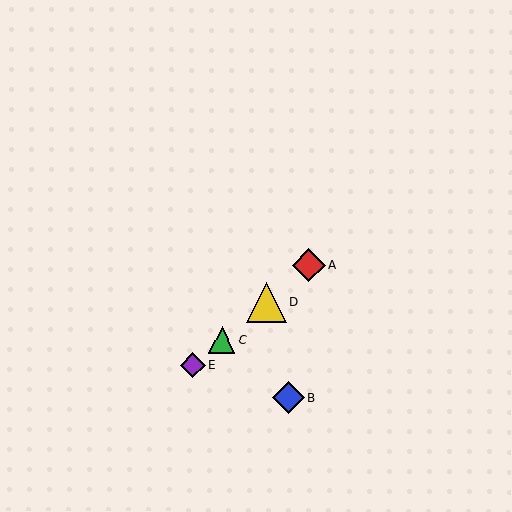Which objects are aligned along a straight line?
Objects A, C, D, E are aligned along a straight line.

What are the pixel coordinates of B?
Object B is at (289, 398).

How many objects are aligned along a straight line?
4 objects (A, C, D, E) are aligned along a straight line.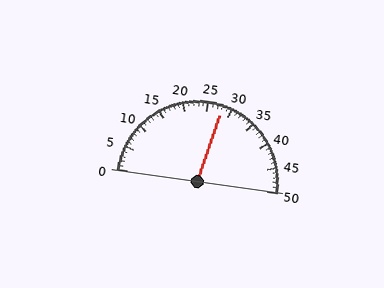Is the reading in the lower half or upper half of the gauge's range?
The reading is in the upper half of the range (0 to 50).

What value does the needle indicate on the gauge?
The needle indicates approximately 28.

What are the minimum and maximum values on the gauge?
The gauge ranges from 0 to 50.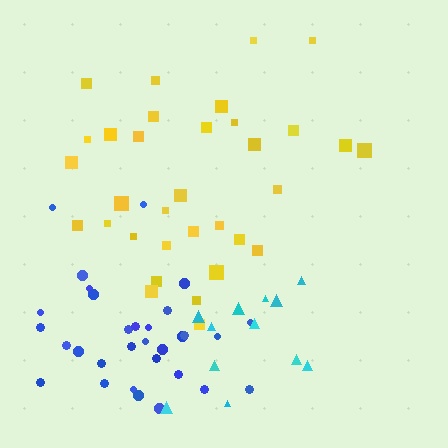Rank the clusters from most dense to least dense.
blue, yellow, cyan.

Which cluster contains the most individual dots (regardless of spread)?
Yellow (33).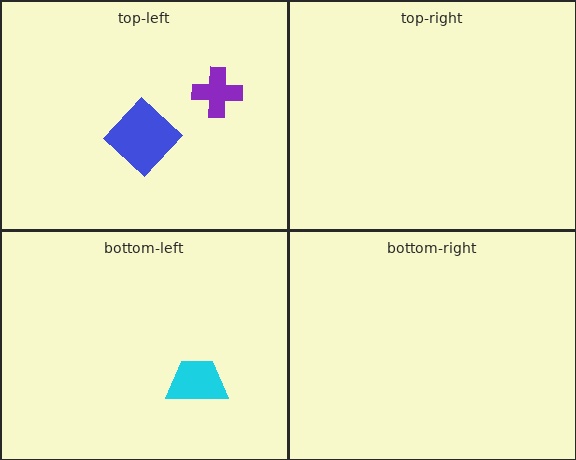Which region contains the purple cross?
The top-left region.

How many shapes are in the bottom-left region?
1.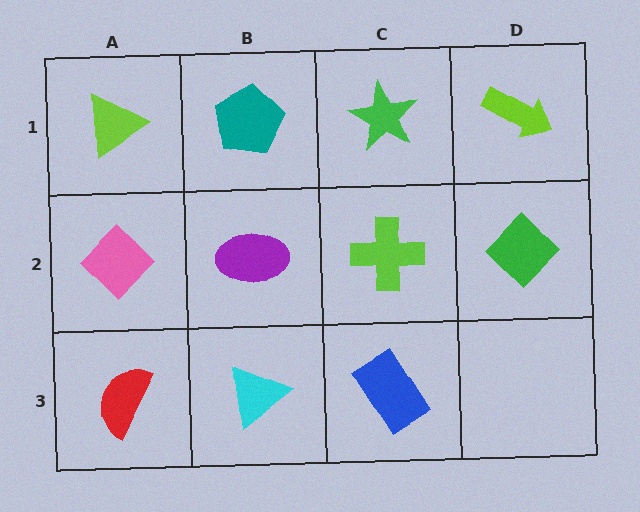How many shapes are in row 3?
3 shapes.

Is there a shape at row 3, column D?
No, that cell is empty.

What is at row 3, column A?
A red semicircle.